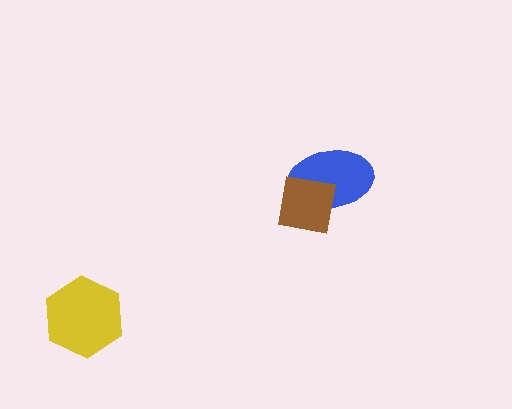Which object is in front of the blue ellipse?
The brown square is in front of the blue ellipse.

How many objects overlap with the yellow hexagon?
0 objects overlap with the yellow hexagon.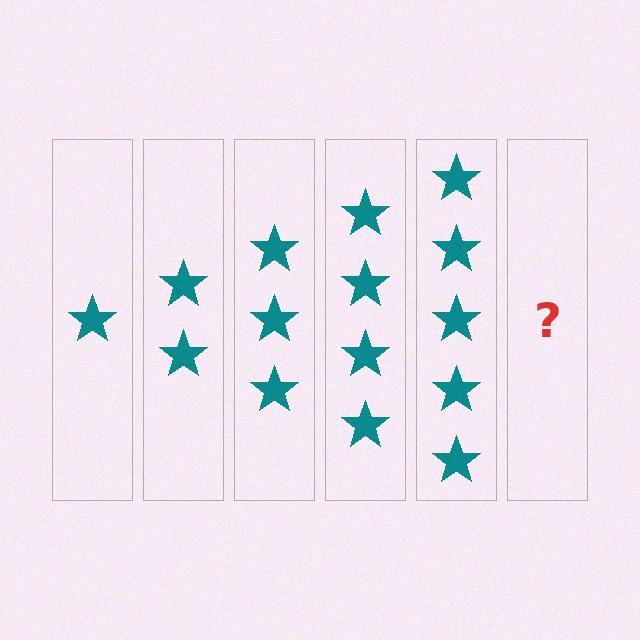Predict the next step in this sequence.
The next step is 6 stars.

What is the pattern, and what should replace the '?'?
The pattern is that each step adds one more star. The '?' should be 6 stars.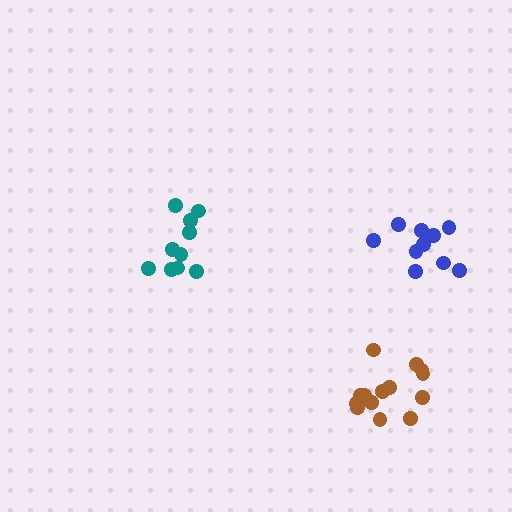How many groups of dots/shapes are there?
There are 3 groups.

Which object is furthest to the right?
The blue cluster is rightmost.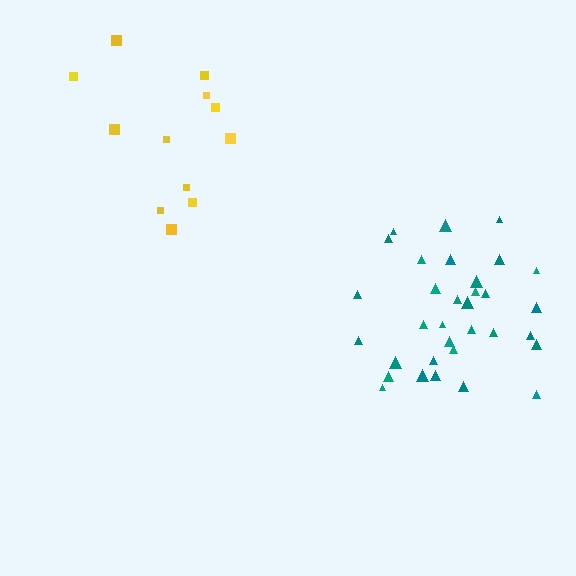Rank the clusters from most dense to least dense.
teal, yellow.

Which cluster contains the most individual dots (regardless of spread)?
Teal (33).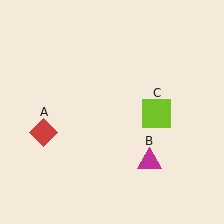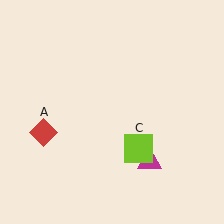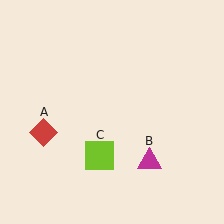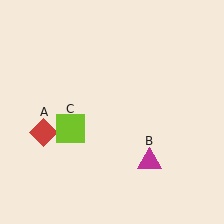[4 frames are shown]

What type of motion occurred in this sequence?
The lime square (object C) rotated clockwise around the center of the scene.